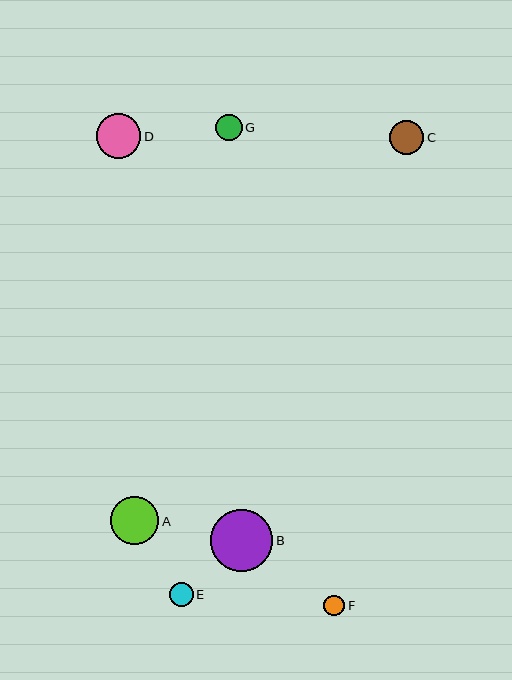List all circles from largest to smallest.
From largest to smallest: B, A, D, C, G, E, F.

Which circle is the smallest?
Circle F is the smallest with a size of approximately 21 pixels.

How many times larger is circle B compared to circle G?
Circle B is approximately 2.4 times the size of circle G.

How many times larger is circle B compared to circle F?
Circle B is approximately 3.0 times the size of circle F.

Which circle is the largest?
Circle B is the largest with a size of approximately 62 pixels.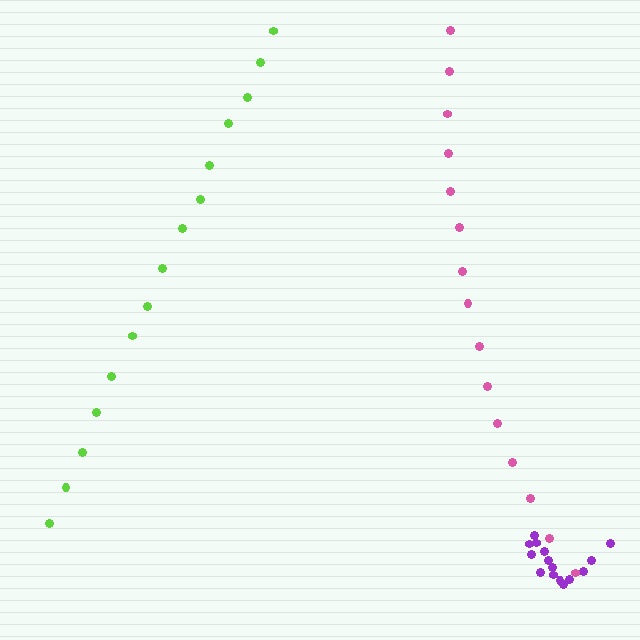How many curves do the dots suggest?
There are 3 distinct paths.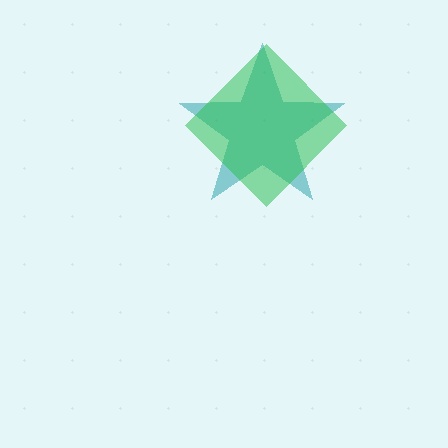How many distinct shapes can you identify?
There are 2 distinct shapes: a teal star, a green diamond.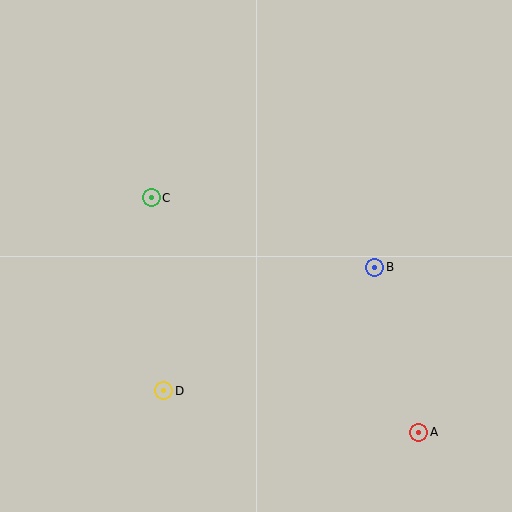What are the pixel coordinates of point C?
Point C is at (151, 198).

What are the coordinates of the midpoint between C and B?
The midpoint between C and B is at (263, 232).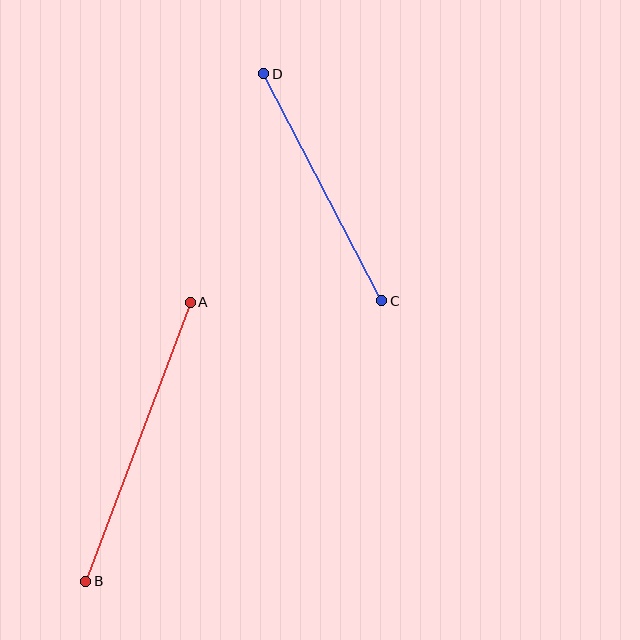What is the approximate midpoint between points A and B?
The midpoint is at approximately (138, 442) pixels.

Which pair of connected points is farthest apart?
Points A and B are farthest apart.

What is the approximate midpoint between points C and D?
The midpoint is at approximately (323, 187) pixels.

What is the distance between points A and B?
The distance is approximately 298 pixels.